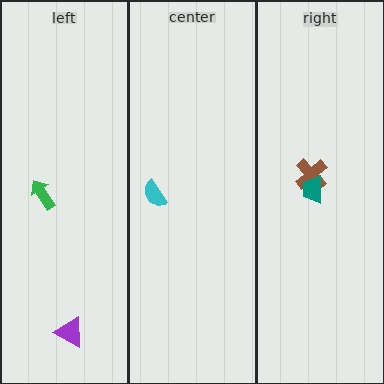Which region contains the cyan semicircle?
The center region.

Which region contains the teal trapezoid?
The right region.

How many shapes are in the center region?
1.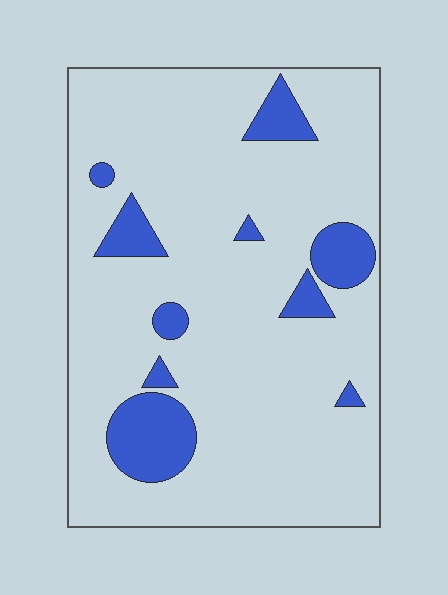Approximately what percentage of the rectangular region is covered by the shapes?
Approximately 15%.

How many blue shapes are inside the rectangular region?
10.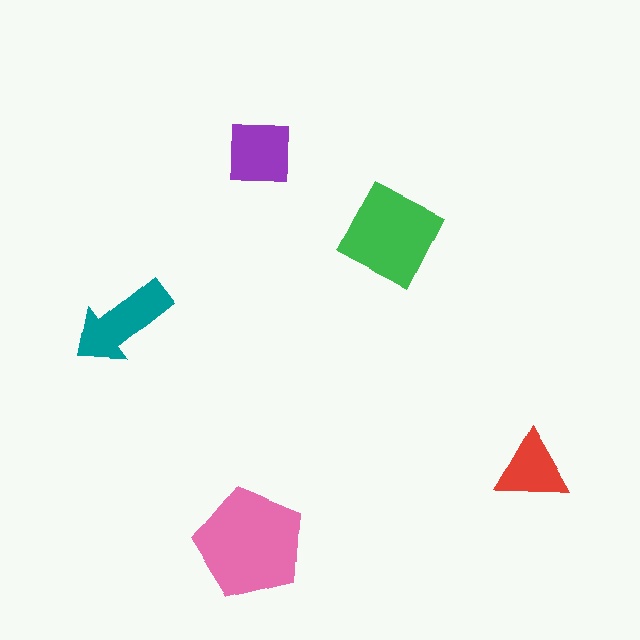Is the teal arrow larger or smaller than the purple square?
Larger.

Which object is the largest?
The pink pentagon.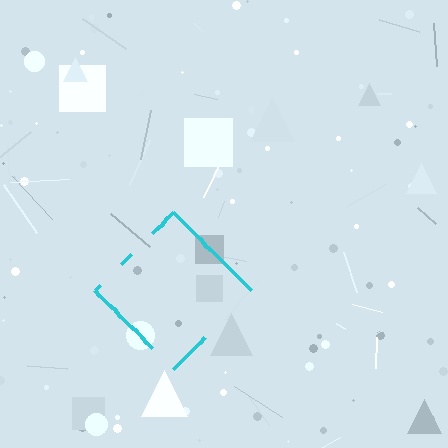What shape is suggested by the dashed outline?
The dashed outline suggests a diamond.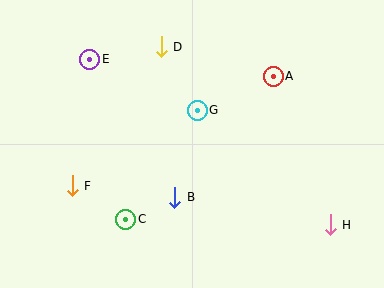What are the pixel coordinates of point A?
Point A is at (273, 76).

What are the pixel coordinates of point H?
Point H is at (330, 225).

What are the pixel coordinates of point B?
Point B is at (175, 197).